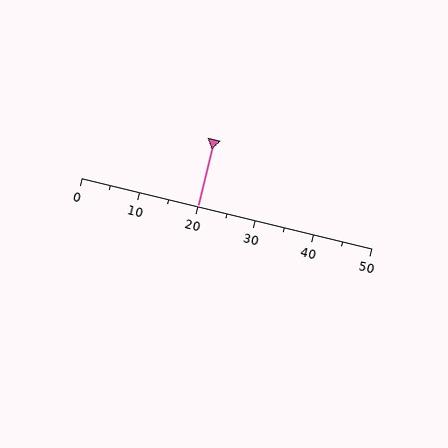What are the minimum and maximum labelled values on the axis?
The axis runs from 0 to 50.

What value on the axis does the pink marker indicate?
The marker indicates approximately 20.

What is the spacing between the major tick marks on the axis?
The major ticks are spaced 10 apart.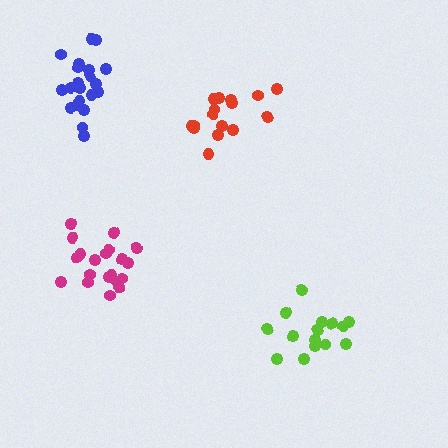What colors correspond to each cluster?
The clusters are colored: blue, lime, red, magenta.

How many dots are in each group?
Group 1: 21 dots, Group 2: 15 dots, Group 3: 16 dots, Group 4: 20 dots (72 total).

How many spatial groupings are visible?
There are 4 spatial groupings.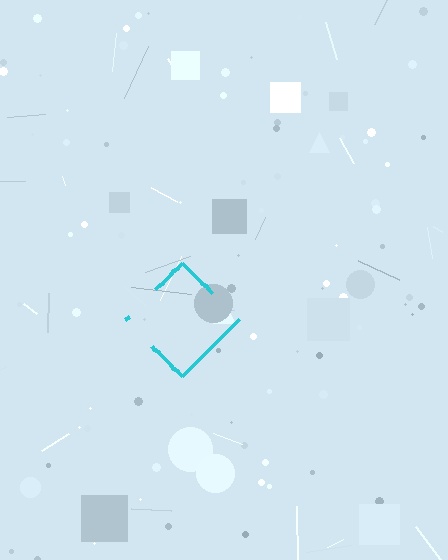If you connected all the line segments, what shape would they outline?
They would outline a diamond.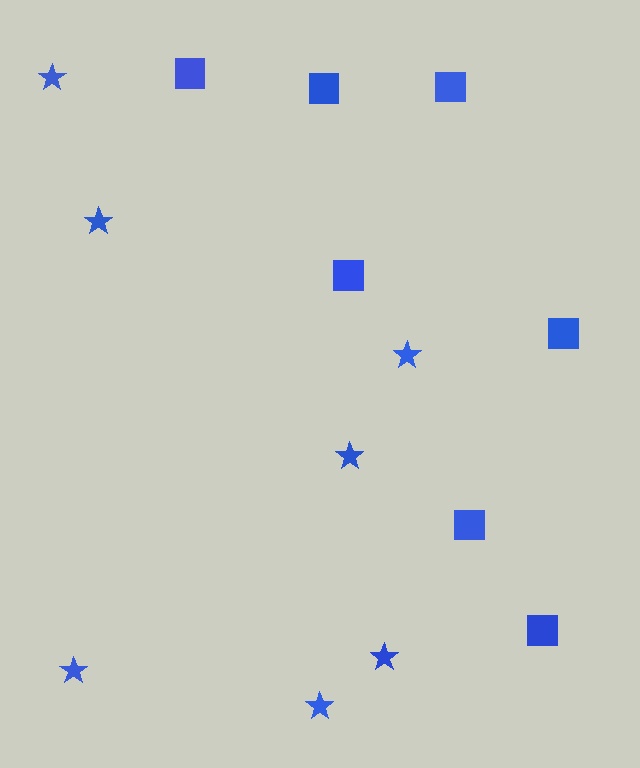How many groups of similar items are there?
There are 2 groups: one group of stars (7) and one group of squares (7).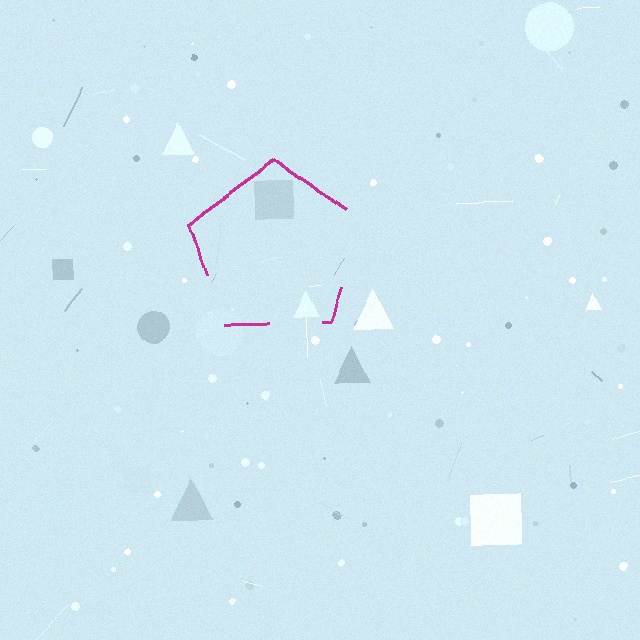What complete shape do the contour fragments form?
The contour fragments form a pentagon.